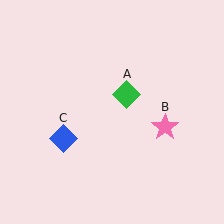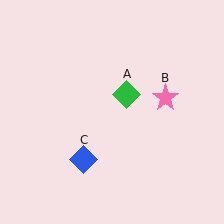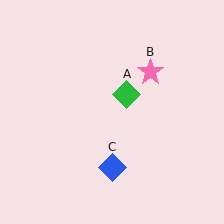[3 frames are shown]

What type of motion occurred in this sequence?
The pink star (object B), blue diamond (object C) rotated counterclockwise around the center of the scene.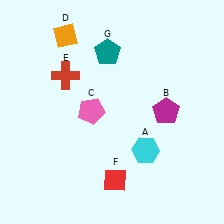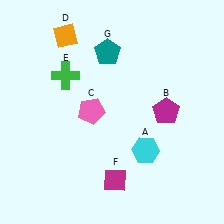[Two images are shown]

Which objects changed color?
E changed from red to green. F changed from red to magenta.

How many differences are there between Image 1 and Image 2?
There are 2 differences between the two images.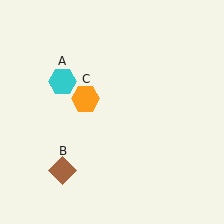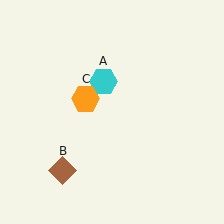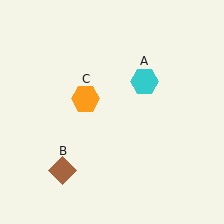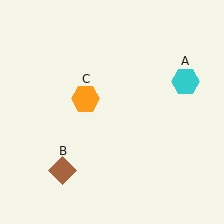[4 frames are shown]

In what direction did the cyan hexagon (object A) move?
The cyan hexagon (object A) moved right.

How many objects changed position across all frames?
1 object changed position: cyan hexagon (object A).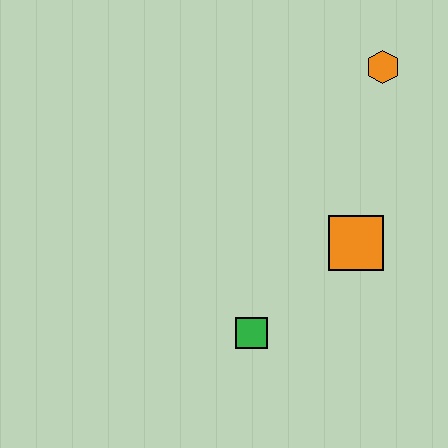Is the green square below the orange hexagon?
Yes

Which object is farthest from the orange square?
The orange hexagon is farthest from the orange square.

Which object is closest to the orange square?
The green square is closest to the orange square.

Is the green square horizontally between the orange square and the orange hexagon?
No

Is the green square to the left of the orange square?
Yes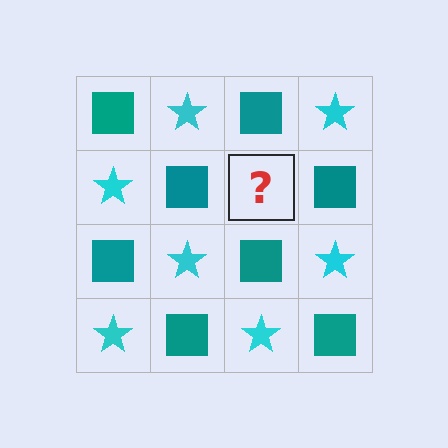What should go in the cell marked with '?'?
The missing cell should contain a cyan star.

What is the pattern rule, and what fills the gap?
The rule is that it alternates teal square and cyan star in a checkerboard pattern. The gap should be filled with a cyan star.